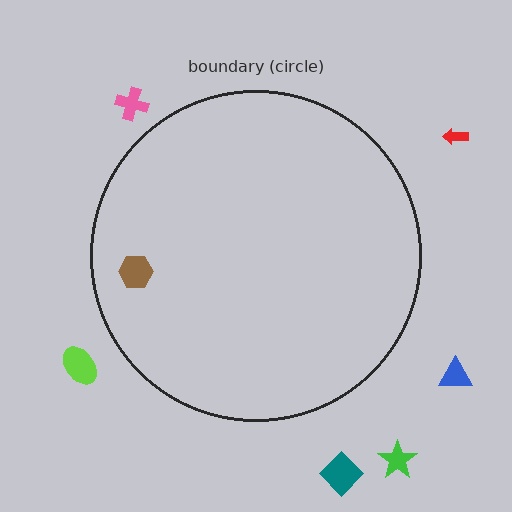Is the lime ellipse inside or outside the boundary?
Outside.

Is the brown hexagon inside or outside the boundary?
Inside.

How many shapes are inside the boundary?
1 inside, 6 outside.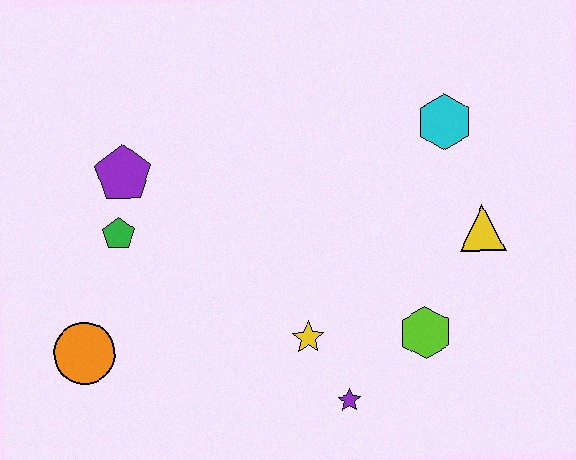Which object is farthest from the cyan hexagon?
The orange circle is farthest from the cyan hexagon.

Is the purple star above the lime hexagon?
No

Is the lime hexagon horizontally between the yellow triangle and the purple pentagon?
Yes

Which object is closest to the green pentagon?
The purple pentagon is closest to the green pentagon.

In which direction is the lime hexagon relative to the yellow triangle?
The lime hexagon is below the yellow triangle.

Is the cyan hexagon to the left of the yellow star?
No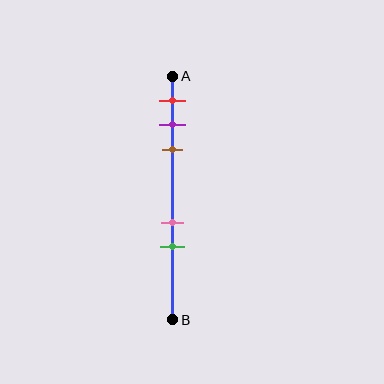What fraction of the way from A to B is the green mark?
The green mark is approximately 70% (0.7) of the way from A to B.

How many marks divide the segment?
There are 5 marks dividing the segment.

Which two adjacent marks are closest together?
The purple and brown marks are the closest adjacent pair.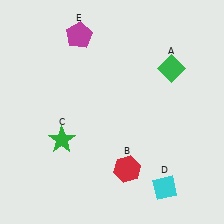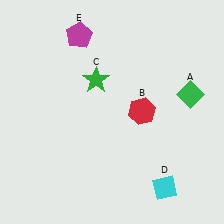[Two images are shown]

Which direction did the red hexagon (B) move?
The red hexagon (B) moved up.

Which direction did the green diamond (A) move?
The green diamond (A) moved down.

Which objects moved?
The objects that moved are: the green diamond (A), the red hexagon (B), the green star (C).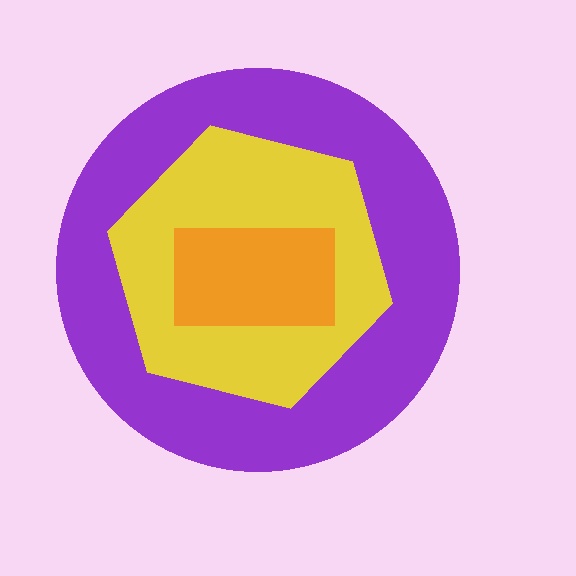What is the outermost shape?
The purple circle.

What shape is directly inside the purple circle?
The yellow hexagon.